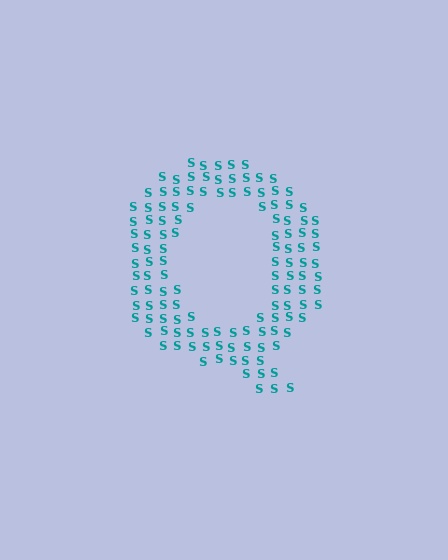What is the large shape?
The large shape is the letter Q.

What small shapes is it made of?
It is made of small letter S's.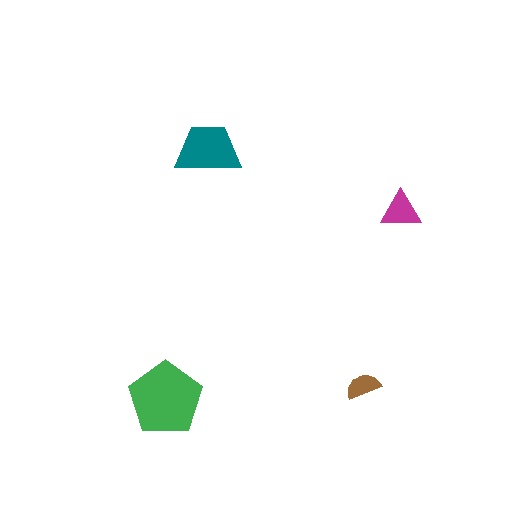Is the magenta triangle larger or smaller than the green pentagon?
Smaller.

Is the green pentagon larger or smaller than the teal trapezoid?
Larger.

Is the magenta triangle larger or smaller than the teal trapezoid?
Smaller.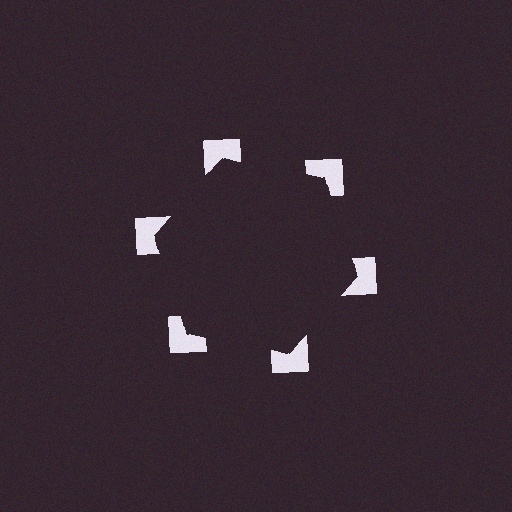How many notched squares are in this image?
There are 6 — one at each vertex of the illusory hexagon.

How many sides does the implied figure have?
6 sides.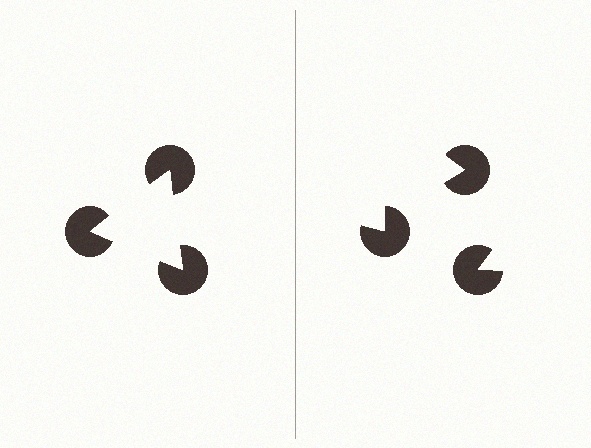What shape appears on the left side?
An illusory triangle.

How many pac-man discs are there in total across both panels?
6 — 3 on each side.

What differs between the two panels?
The pac-man discs are positioned identically on both sides; only the wedge orientations differ. On the left they align to a triangle; on the right they are misaligned.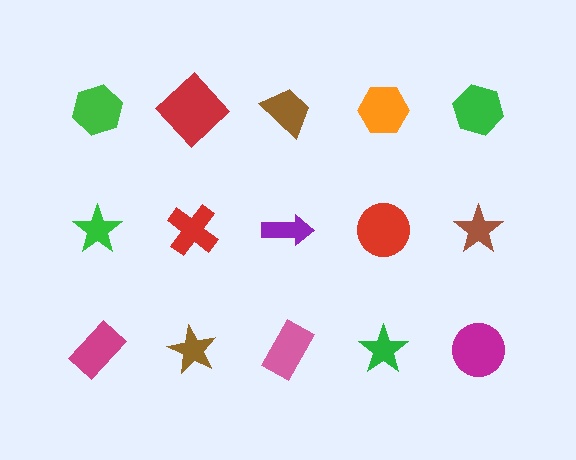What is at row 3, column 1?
A magenta rectangle.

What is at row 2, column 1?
A green star.